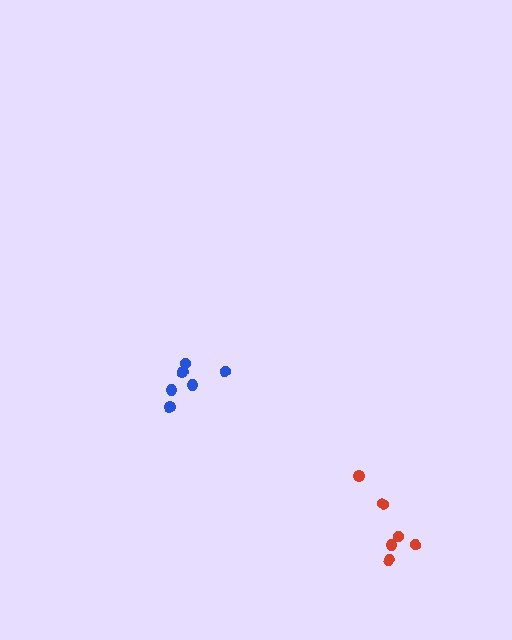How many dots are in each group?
Group 1: 6 dots, Group 2: 6 dots (12 total).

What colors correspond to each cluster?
The clusters are colored: blue, red.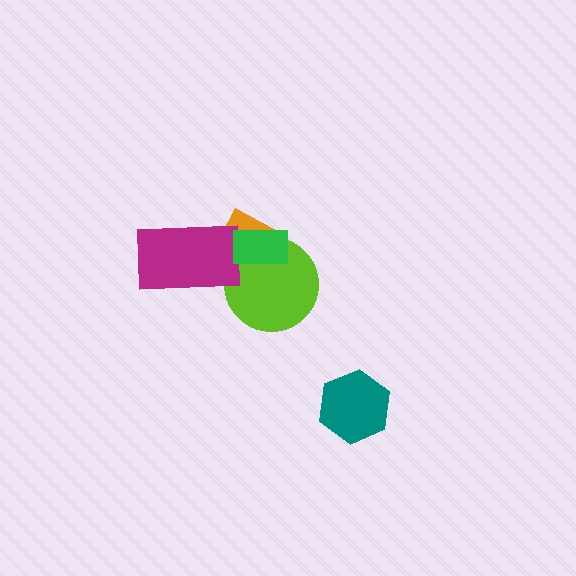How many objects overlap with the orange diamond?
3 objects overlap with the orange diamond.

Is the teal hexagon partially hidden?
No, no other shape covers it.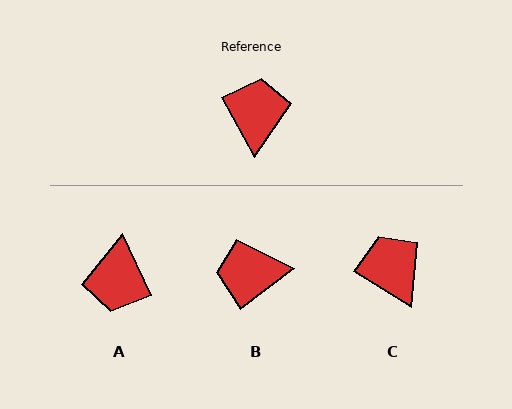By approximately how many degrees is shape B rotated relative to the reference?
Approximately 98 degrees counter-clockwise.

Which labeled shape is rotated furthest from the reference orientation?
A, about 176 degrees away.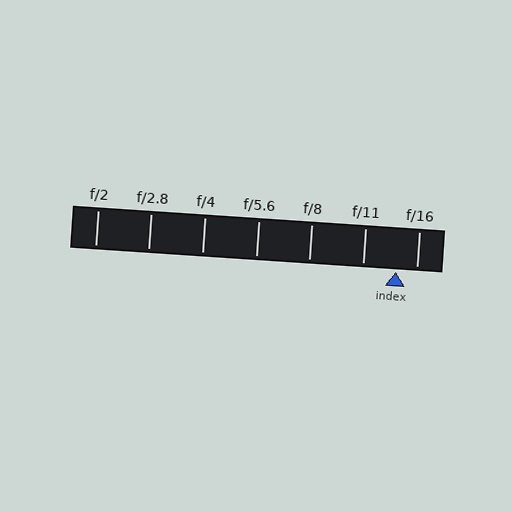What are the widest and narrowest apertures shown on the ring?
The widest aperture shown is f/2 and the narrowest is f/16.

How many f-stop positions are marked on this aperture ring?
There are 7 f-stop positions marked.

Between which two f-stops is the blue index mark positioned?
The index mark is between f/11 and f/16.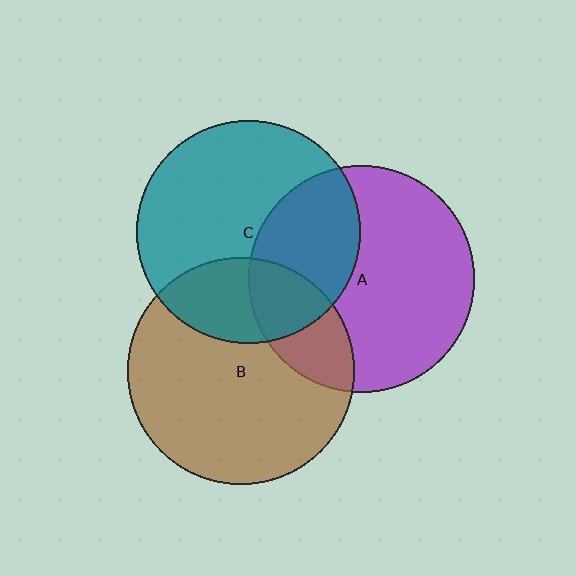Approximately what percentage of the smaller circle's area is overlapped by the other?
Approximately 35%.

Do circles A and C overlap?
Yes.